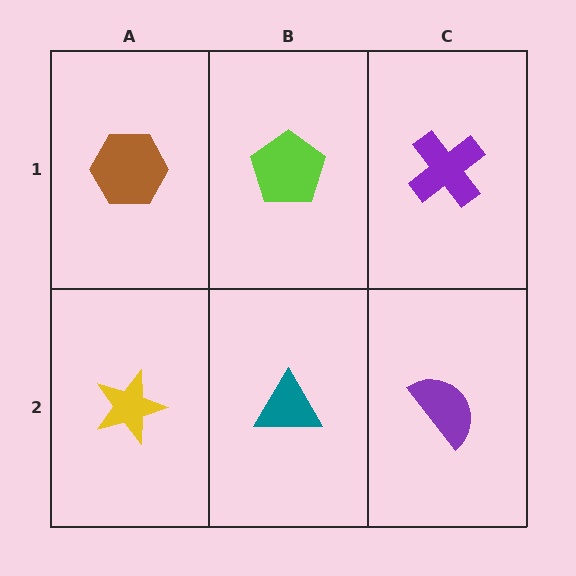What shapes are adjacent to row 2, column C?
A purple cross (row 1, column C), a teal triangle (row 2, column B).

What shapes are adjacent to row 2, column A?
A brown hexagon (row 1, column A), a teal triangle (row 2, column B).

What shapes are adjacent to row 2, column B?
A lime pentagon (row 1, column B), a yellow star (row 2, column A), a purple semicircle (row 2, column C).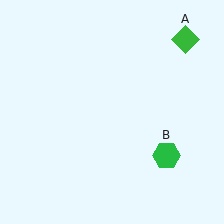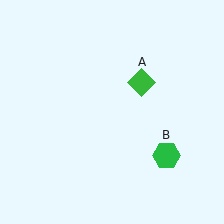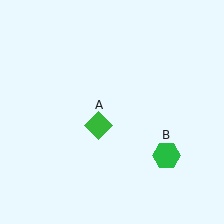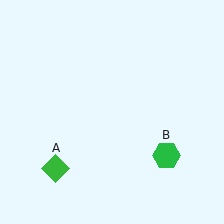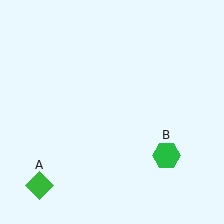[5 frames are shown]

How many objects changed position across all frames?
1 object changed position: green diamond (object A).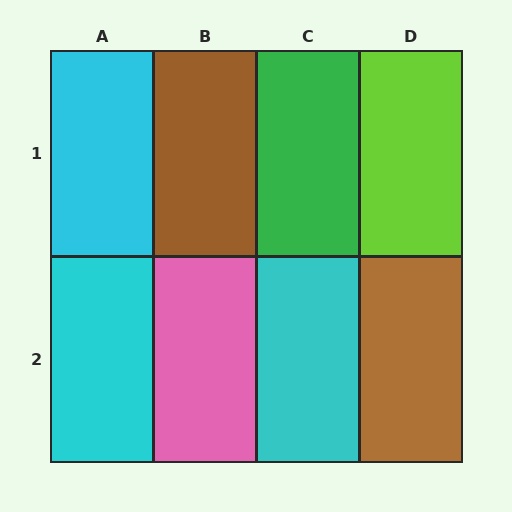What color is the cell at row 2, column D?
Brown.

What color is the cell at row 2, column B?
Pink.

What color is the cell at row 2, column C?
Cyan.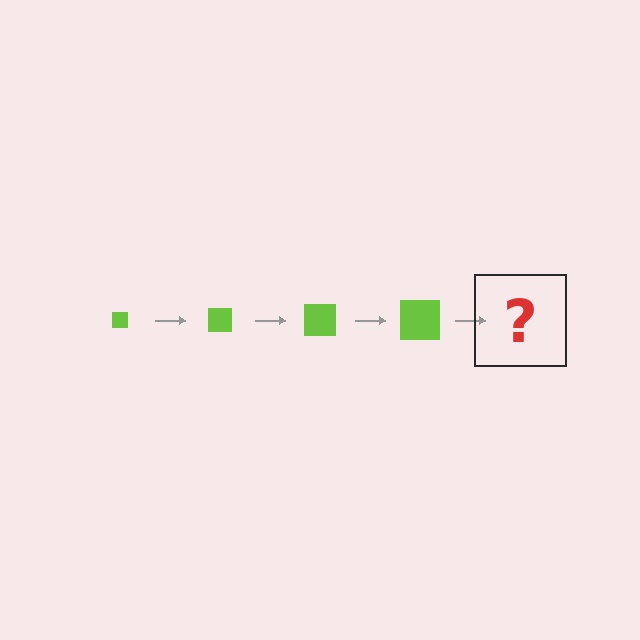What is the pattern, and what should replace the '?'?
The pattern is that the square gets progressively larger each step. The '?' should be a lime square, larger than the previous one.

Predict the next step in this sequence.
The next step is a lime square, larger than the previous one.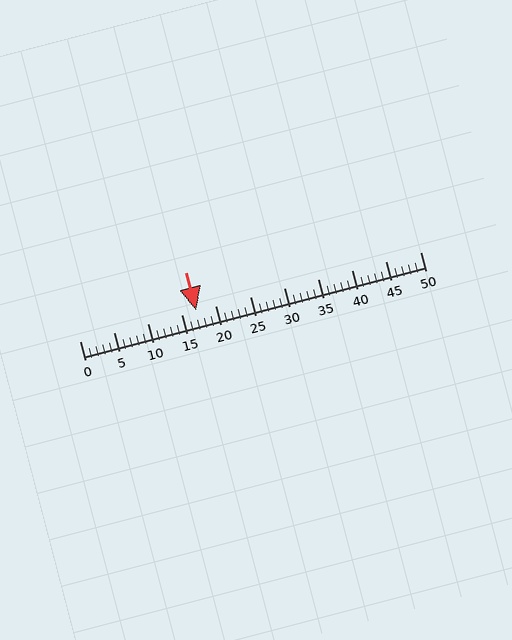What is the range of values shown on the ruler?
The ruler shows values from 0 to 50.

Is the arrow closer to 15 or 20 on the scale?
The arrow is closer to 15.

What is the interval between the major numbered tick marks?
The major tick marks are spaced 5 units apart.